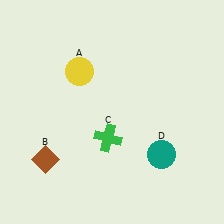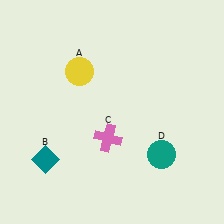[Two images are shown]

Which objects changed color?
B changed from brown to teal. C changed from green to pink.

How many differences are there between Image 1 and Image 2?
There are 2 differences between the two images.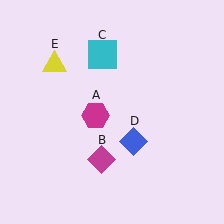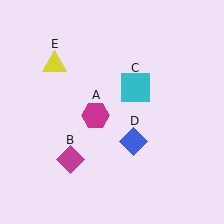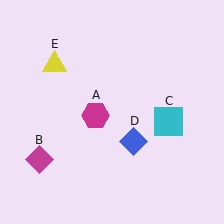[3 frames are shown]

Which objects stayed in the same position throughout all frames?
Magenta hexagon (object A) and blue diamond (object D) and yellow triangle (object E) remained stationary.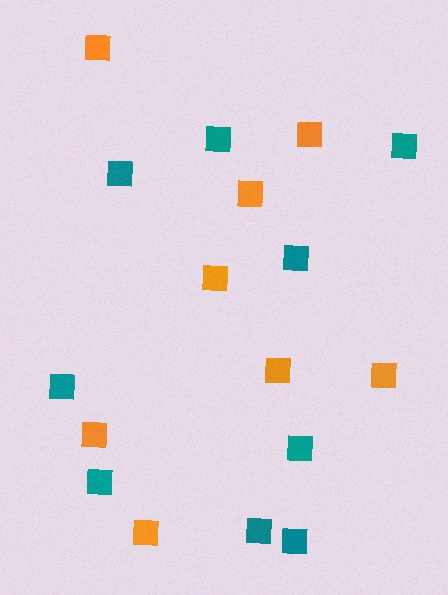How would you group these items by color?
There are 2 groups: one group of orange squares (8) and one group of teal squares (9).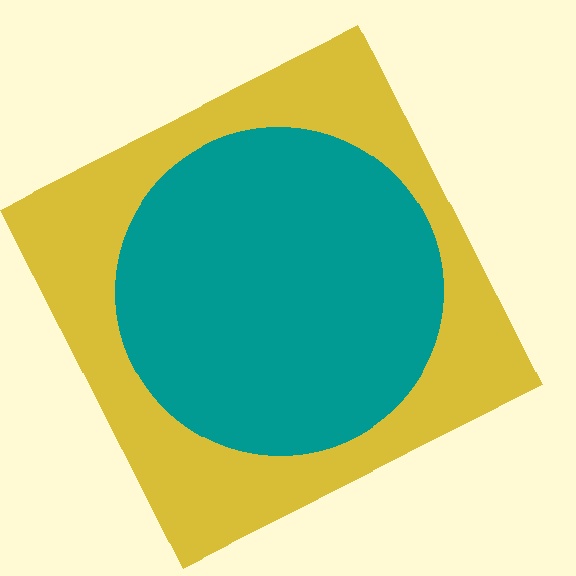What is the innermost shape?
The teal circle.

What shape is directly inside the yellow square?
The teal circle.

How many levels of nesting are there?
2.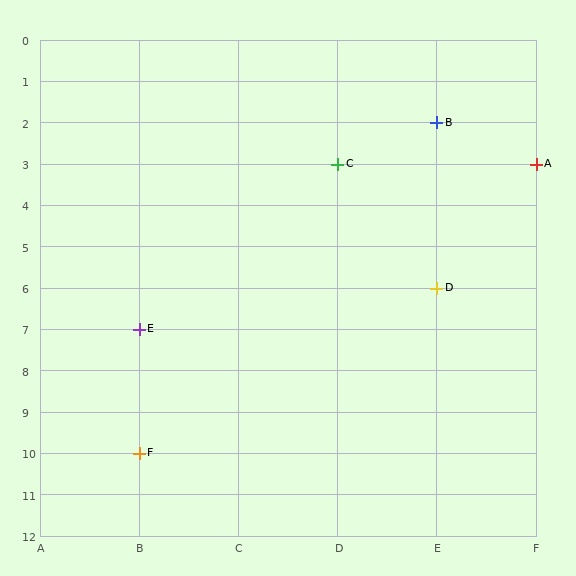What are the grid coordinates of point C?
Point C is at grid coordinates (D, 3).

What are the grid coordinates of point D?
Point D is at grid coordinates (E, 6).